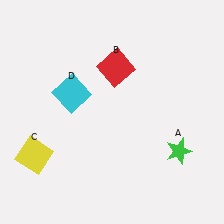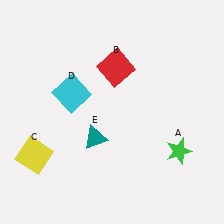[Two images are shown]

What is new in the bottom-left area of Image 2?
A teal triangle (E) was added in the bottom-left area of Image 2.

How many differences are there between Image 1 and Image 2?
There is 1 difference between the two images.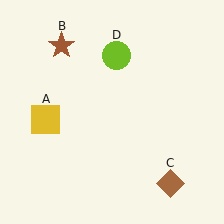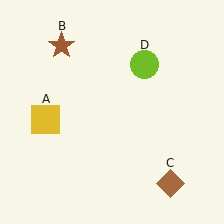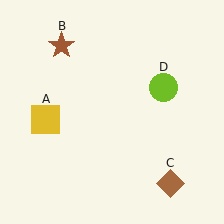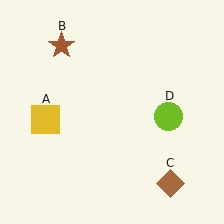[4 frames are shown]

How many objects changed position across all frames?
1 object changed position: lime circle (object D).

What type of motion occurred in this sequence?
The lime circle (object D) rotated clockwise around the center of the scene.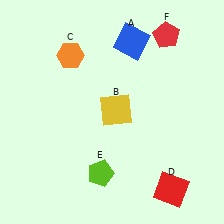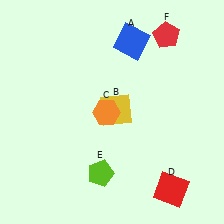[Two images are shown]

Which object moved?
The orange hexagon (C) moved down.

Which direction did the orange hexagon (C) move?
The orange hexagon (C) moved down.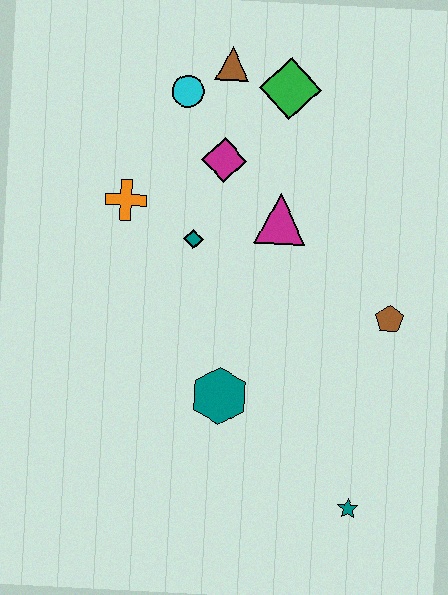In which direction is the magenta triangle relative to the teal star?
The magenta triangle is above the teal star.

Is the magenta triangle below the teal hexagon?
No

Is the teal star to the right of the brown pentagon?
No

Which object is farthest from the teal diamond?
The teal star is farthest from the teal diamond.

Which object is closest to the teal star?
The teal hexagon is closest to the teal star.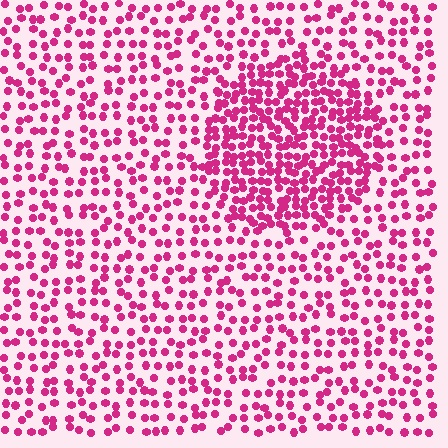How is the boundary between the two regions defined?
The boundary is defined by a change in element density (approximately 2.0x ratio). All elements are the same color, size, and shape.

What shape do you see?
I see a circle.